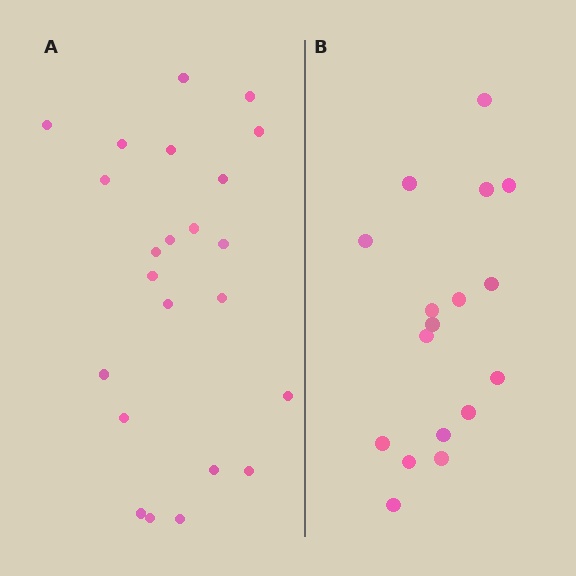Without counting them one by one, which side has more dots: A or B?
Region A (the left region) has more dots.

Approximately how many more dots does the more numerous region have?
Region A has about 6 more dots than region B.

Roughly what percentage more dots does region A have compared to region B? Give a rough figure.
About 35% more.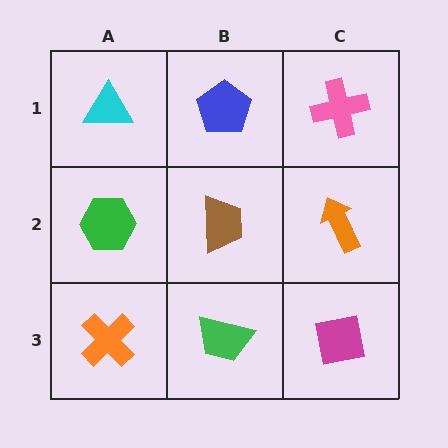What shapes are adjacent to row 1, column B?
A brown trapezoid (row 2, column B), a cyan triangle (row 1, column A), a pink cross (row 1, column C).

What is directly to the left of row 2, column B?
A green hexagon.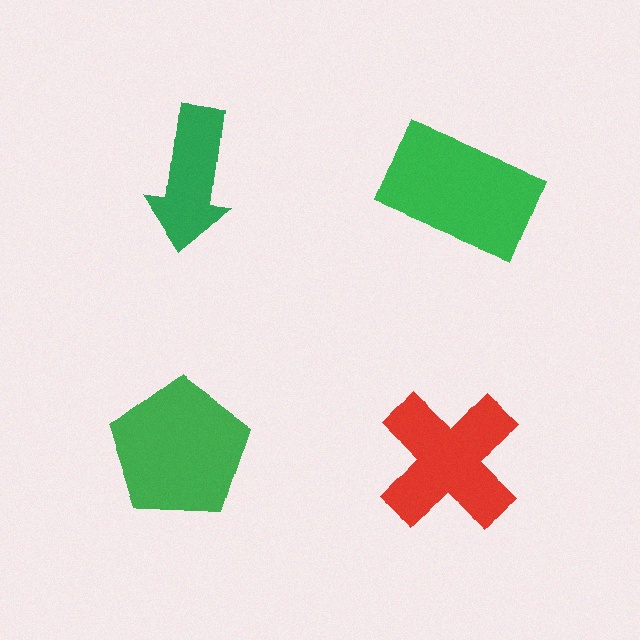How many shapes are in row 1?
2 shapes.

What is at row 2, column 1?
A green pentagon.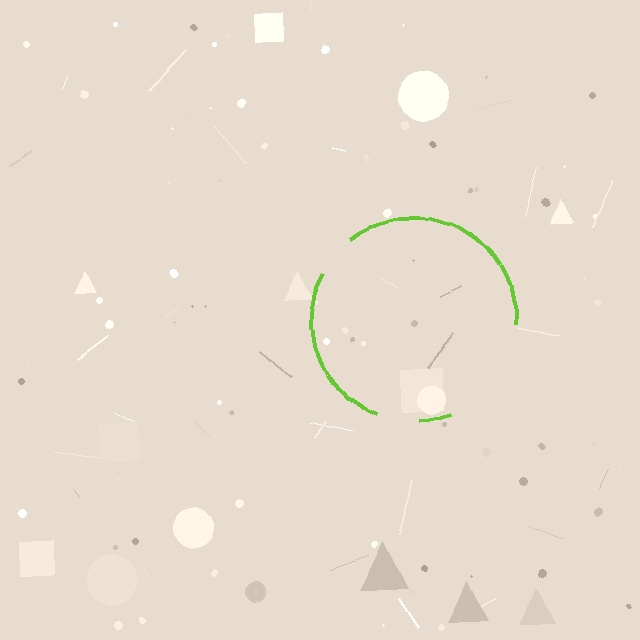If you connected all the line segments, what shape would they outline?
They would outline a circle.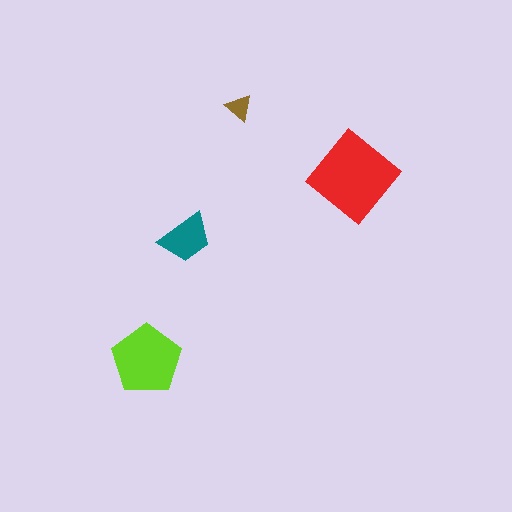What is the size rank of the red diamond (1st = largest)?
1st.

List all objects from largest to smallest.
The red diamond, the lime pentagon, the teal trapezoid, the brown triangle.